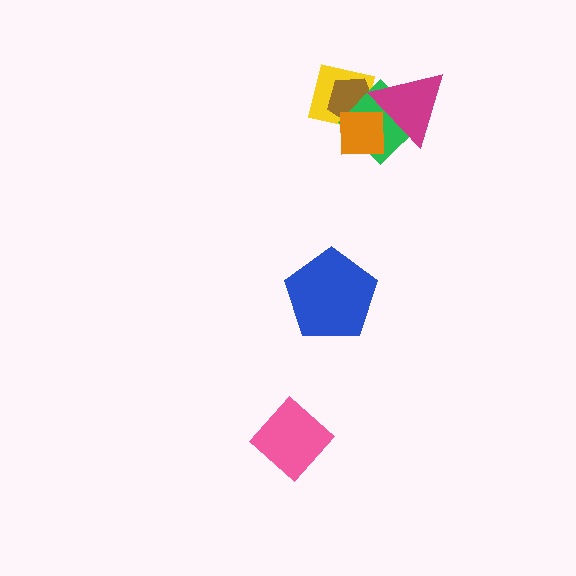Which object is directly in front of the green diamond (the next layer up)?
The orange square is directly in front of the green diamond.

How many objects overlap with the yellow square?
4 objects overlap with the yellow square.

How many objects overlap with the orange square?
4 objects overlap with the orange square.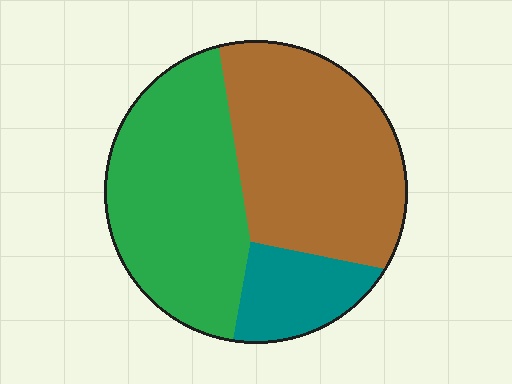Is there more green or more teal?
Green.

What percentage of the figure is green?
Green takes up about two fifths (2/5) of the figure.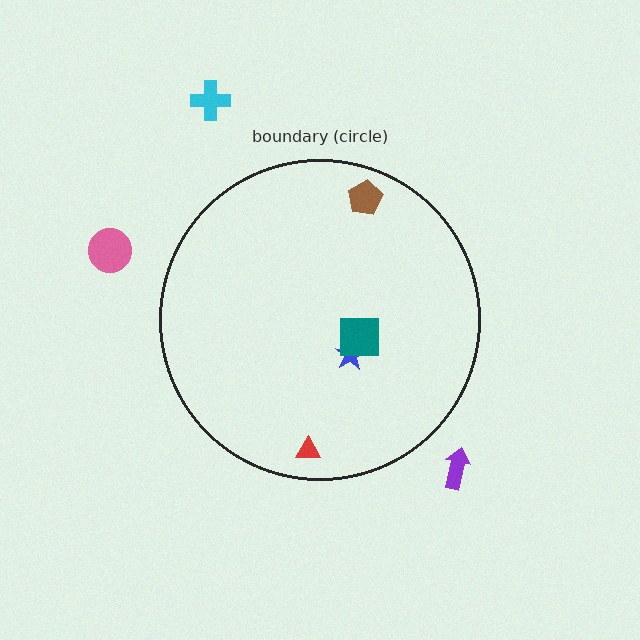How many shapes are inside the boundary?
4 inside, 3 outside.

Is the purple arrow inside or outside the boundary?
Outside.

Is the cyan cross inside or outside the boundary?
Outside.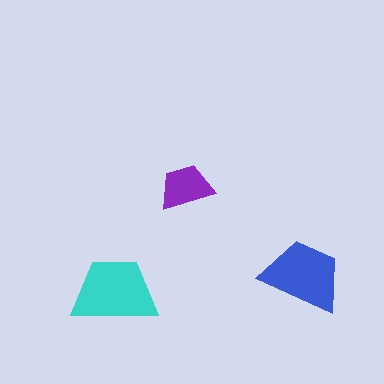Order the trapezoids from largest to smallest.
the cyan one, the blue one, the purple one.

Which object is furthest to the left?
The cyan trapezoid is leftmost.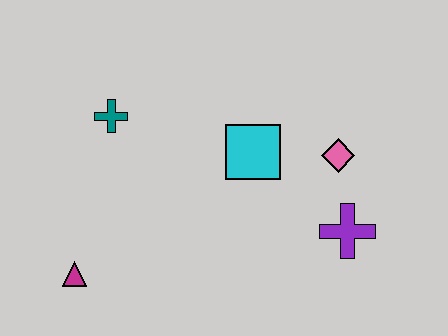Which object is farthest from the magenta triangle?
The pink diamond is farthest from the magenta triangle.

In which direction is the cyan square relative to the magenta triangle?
The cyan square is to the right of the magenta triangle.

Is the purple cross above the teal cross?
No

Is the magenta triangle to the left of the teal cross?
Yes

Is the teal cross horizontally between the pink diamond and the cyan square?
No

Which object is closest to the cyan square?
The pink diamond is closest to the cyan square.